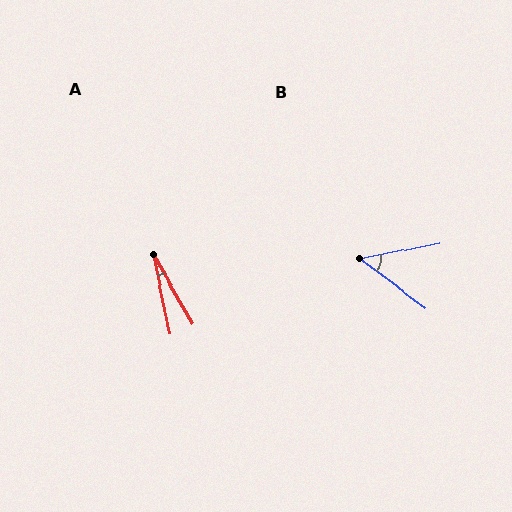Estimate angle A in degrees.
Approximately 18 degrees.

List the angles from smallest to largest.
A (18°), B (48°).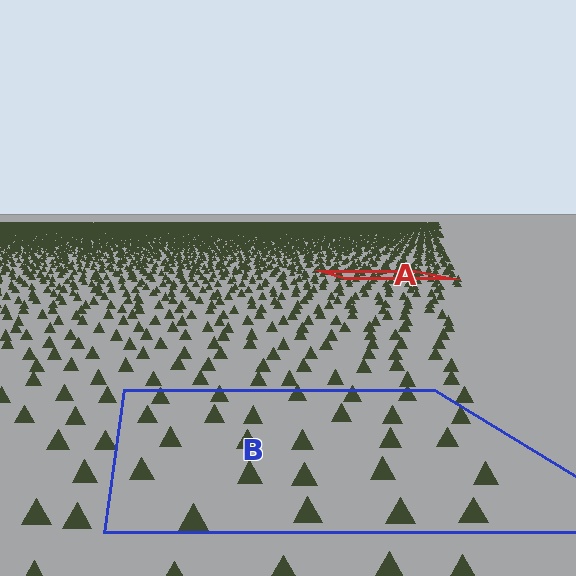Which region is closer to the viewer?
Region B is closer. The texture elements there are larger and more spread out.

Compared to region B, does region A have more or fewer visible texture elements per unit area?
Region A has more texture elements per unit area — they are packed more densely because it is farther away.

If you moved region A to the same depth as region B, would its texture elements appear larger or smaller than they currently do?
They would appear larger. At a closer depth, the same texture elements are projected at a bigger on-screen size.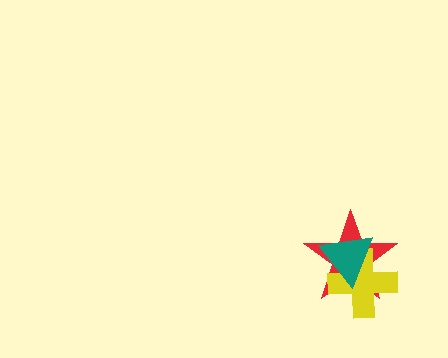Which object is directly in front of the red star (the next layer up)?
The yellow cross is directly in front of the red star.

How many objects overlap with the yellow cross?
2 objects overlap with the yellow cross.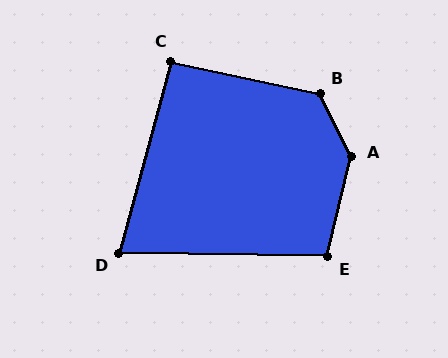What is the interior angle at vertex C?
Approximately 93 degrees (approximately right).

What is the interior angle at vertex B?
Approximately 128 degrees (obtuse).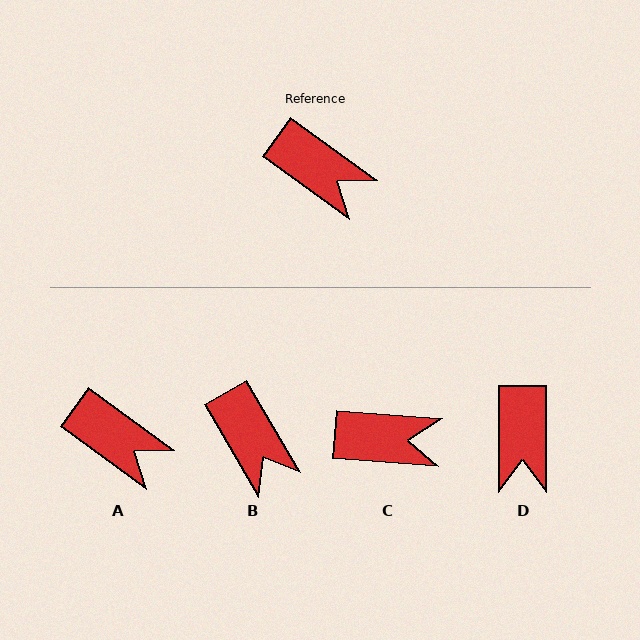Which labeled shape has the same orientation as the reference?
A.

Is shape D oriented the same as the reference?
No, it is off by about 54 degrees.